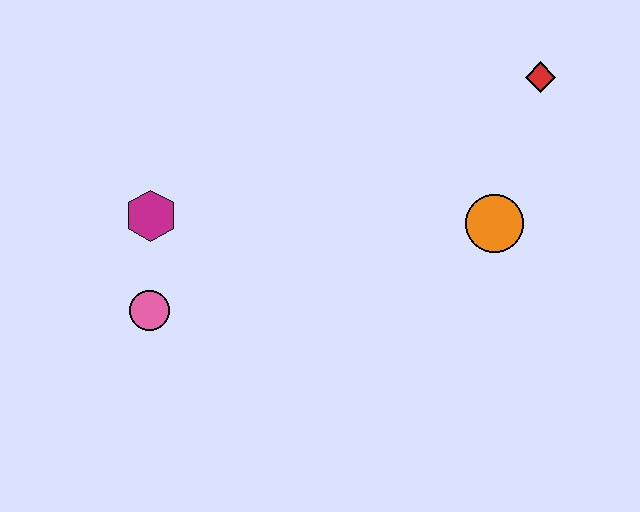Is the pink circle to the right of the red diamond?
No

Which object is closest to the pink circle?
The magenta hexagon is closest to the pink circle.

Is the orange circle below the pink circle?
No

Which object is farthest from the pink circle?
The red diamond is farthest from the pink circle.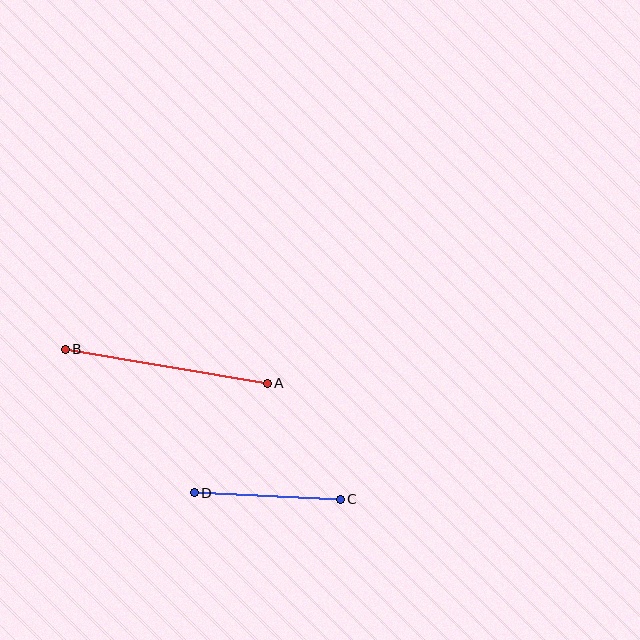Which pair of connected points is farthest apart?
Points A and B are farthest apart.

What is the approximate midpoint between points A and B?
The midpoint is at approximately (166, 366) pixels.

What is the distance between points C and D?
The distance is approximately 146 pixels.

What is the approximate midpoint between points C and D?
The midpoint is at approximately (267, 496) pixels.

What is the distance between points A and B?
The distance is approximately 205 pixels.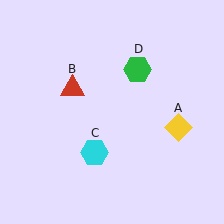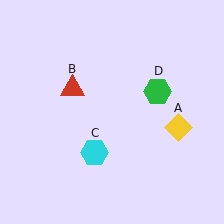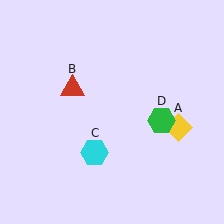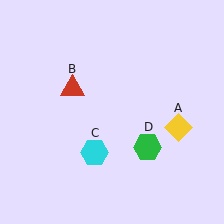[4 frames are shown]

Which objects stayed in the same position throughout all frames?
Yellow diamond (object A) and red triangle (object B) and cyan hexagon (object C) remained stationary.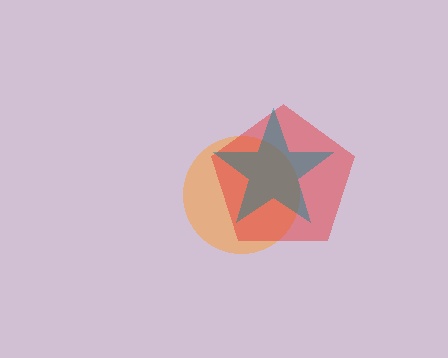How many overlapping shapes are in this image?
There are 3 overlapping shapes in the image.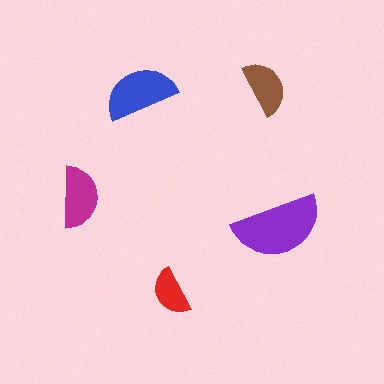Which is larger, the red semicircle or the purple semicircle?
The purple one.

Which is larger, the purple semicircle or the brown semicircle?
The purple one.